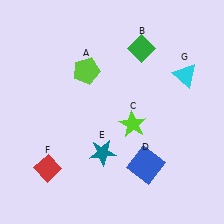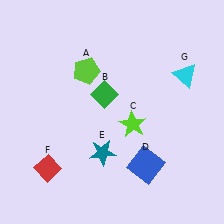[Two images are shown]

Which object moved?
The green diamond (B) moved down.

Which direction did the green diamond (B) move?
The green diamond (B) moved down.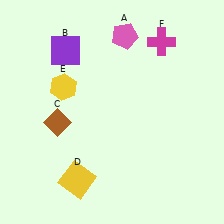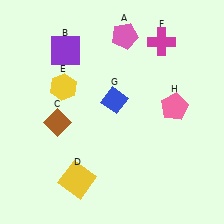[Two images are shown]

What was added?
A blue diamond (G), a pink pentagon (H) were added in Image 2.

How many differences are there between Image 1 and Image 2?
There are 2 differences between the two images.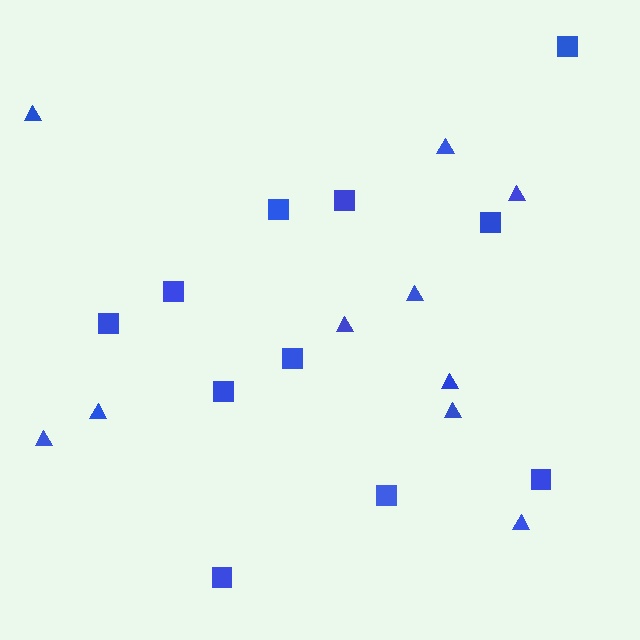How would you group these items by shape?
There are 2 groups: one group of squares (11) and one group of triangles (10).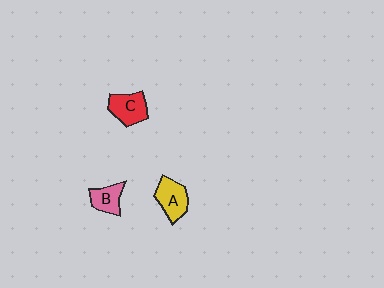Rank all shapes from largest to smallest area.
From largest to smallest: A (yellow), C (red), B (pink).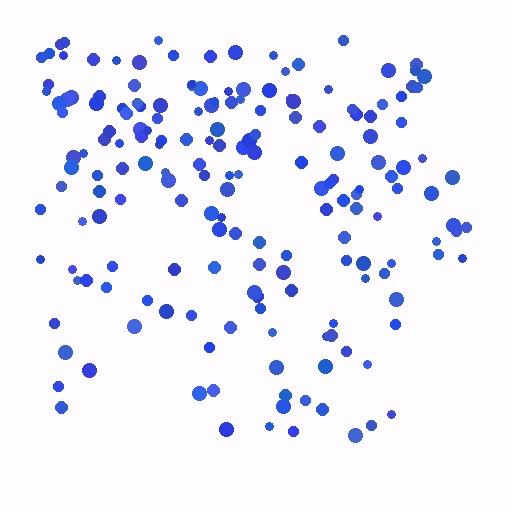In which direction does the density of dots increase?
From bottom to top, with the top side densest.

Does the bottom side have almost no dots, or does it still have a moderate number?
Still a moderate number, just noticeably fewer than the top.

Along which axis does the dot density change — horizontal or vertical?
Vertical.